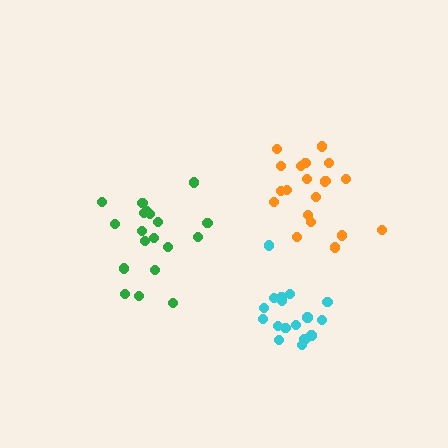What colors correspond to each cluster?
The clusters are colored: cyan, green, orange.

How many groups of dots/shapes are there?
There are 3 groups.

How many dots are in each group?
Group 1: 17 dots, Group 2: 19 dots, Group 3: 20 dots (56 total).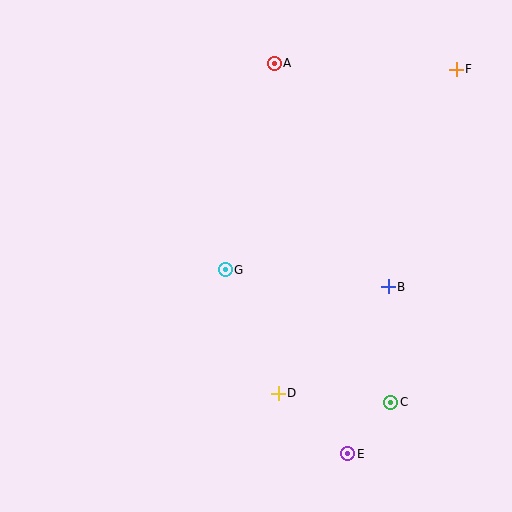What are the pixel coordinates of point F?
Point F is at (456, 69).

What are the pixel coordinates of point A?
Point A is at (274, 63).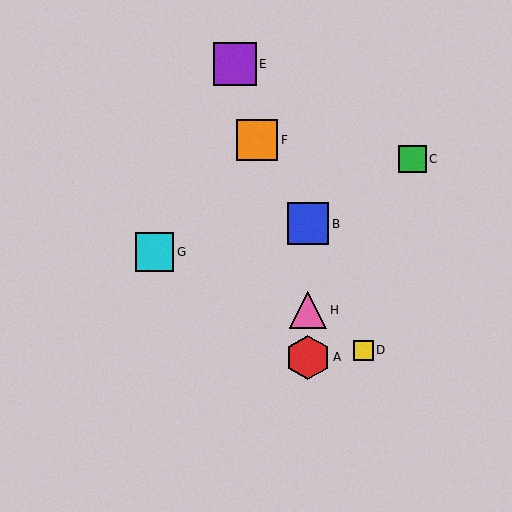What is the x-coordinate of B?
Object B is at x≈308.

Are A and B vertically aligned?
Yes, both are at x≈308.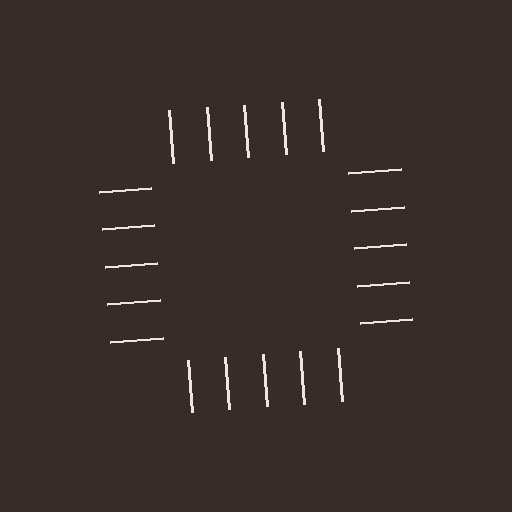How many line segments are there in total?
20 — 5 along each of the 4 edges.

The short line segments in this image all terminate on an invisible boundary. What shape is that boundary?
An illusory square — the line segments terminate on its edges but no continuous stroke is drawn.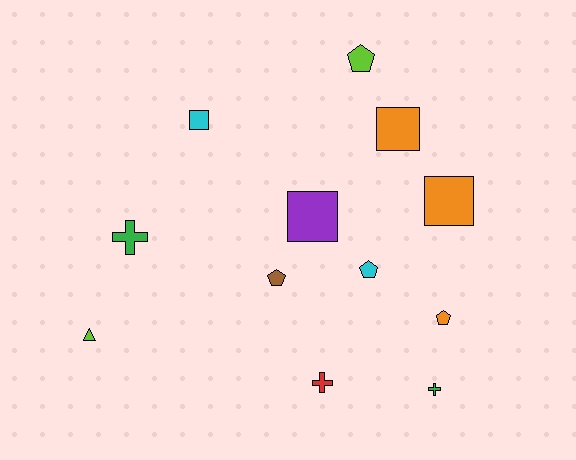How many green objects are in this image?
There are 2 green objects.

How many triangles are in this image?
There is 1 triangle.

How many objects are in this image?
There are 12 objects.